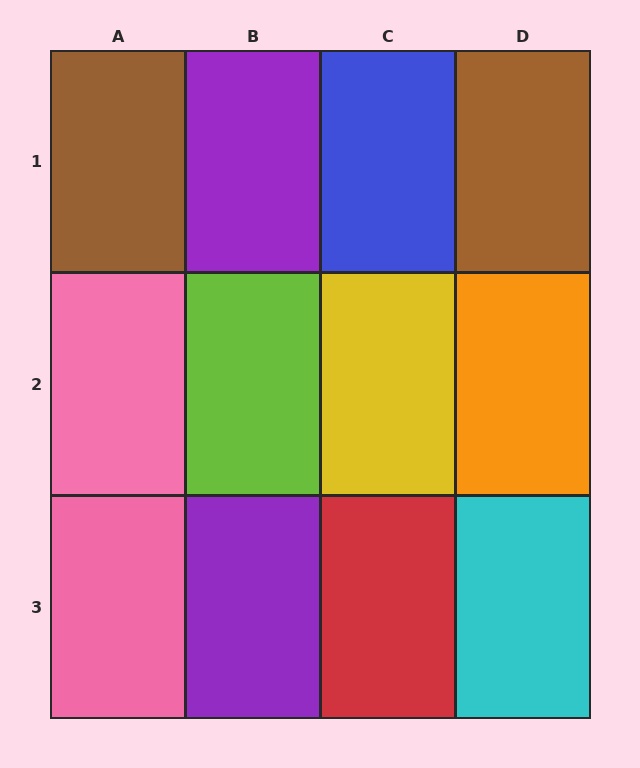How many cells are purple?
2 cells are purple.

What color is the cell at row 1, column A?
Brown.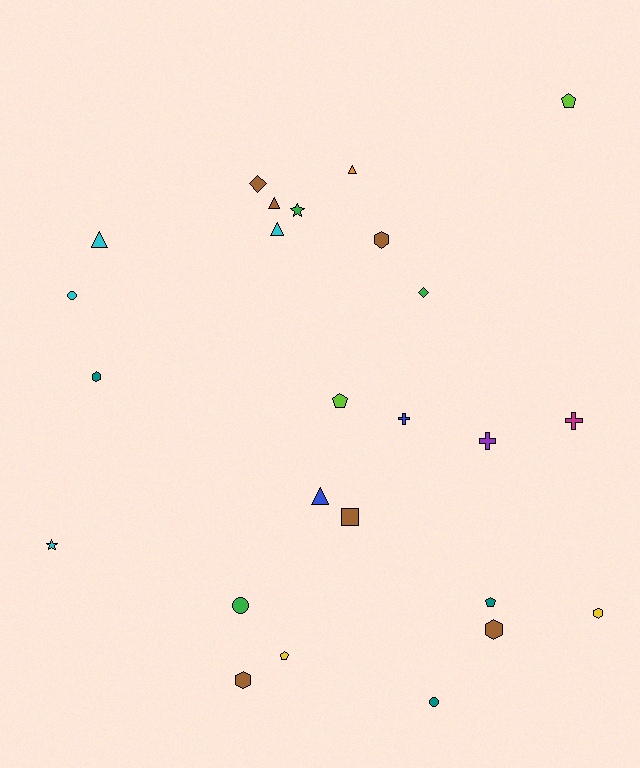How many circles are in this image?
There are 3 circles.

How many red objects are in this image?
There are no red objects.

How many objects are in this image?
There are 25 objects.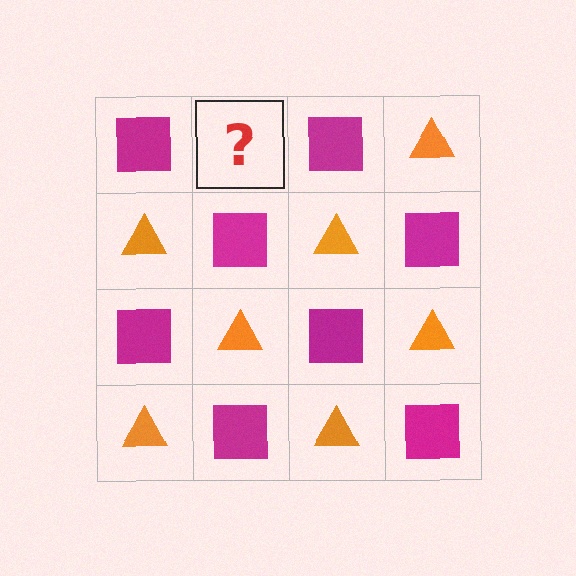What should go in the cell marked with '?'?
The missing cell should contain an orange triangle.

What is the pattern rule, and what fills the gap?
The rule is that it alternates magenta square and orange triangle in a checkerboard pattern. The gap should be filled with an orange triangle.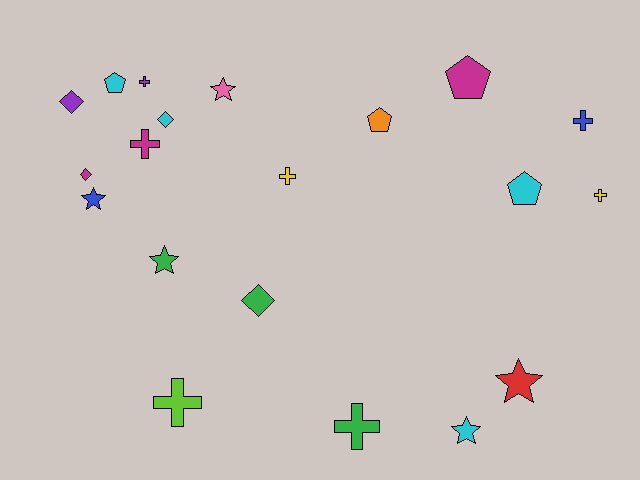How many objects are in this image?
There are 20 objects.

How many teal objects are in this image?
There are no teal objects.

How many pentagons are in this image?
There are 4 pentagons.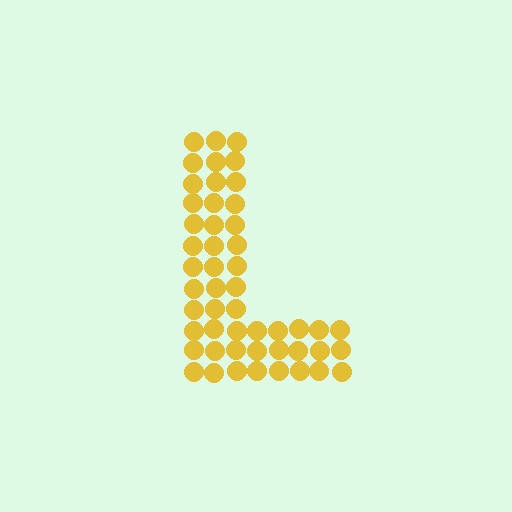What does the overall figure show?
The overall figure shows the letter L.